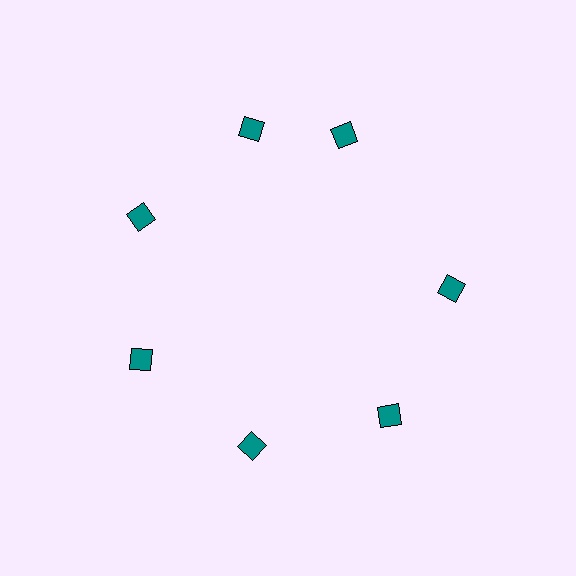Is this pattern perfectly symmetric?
No. The 7 teal diamonds are arranged in a ring, but one element near the 1 o'clock position is rotated out of alignment along the ring, breaking the 7-fold rotational symmetry.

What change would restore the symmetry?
The symmetry would be restored by rotating it back into even spacing with its neighbors so that all 7 diamonds sit at equal angles and equal distance from the center.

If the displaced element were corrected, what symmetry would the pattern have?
It would have 7-fold rotational symmetry — the pattern would map onto itself every 51 degrees.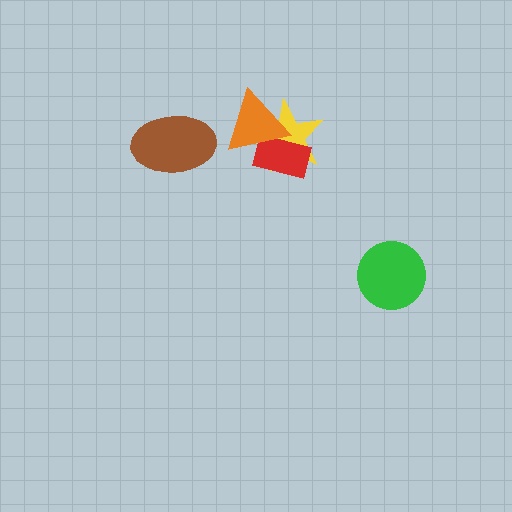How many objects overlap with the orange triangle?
2 objects overlap with the orange triangle.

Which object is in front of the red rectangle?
The orange triangle is in front of the red rectangle.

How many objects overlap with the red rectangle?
2 objects overlap with the red rectangle.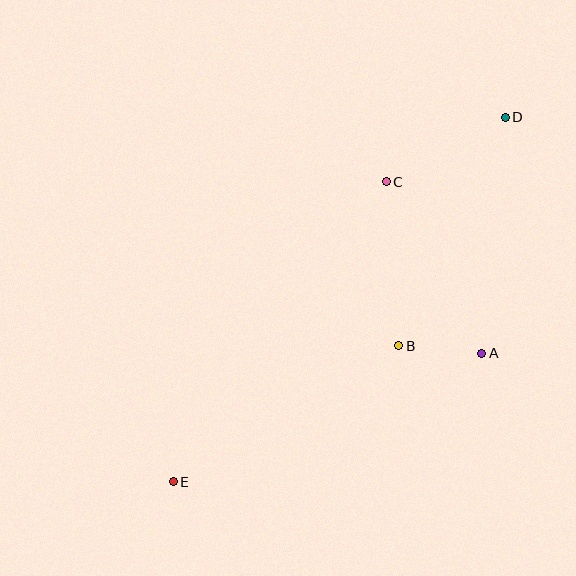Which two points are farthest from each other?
Points D and E are farthest from each other.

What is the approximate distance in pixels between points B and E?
The distance between B and E is approximately 263 pixels.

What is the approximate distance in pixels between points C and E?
The distance between C and E is approximately 368 pixels.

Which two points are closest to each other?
Points A and B are closest to each other.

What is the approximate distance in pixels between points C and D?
The distance between C and D is approximately 135 pixels.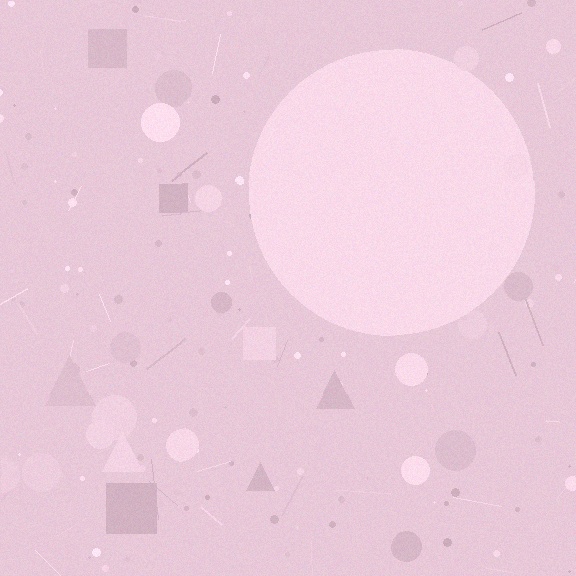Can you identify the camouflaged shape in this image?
The camouflaged shape is a circle.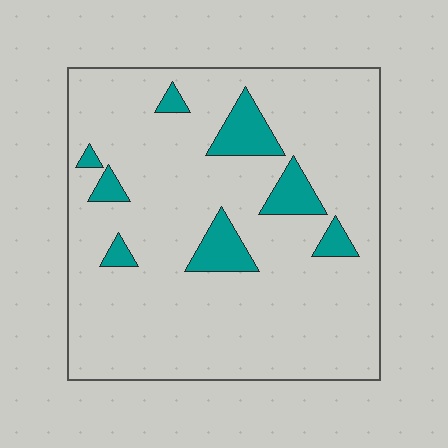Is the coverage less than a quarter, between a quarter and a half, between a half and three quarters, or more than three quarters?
Less than a quarter.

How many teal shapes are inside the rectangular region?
8.